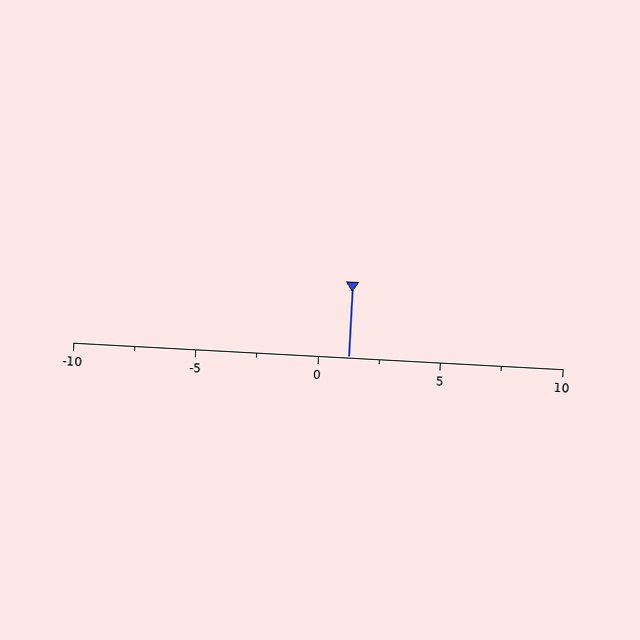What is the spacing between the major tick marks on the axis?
The major ticks are spaced 5 apart.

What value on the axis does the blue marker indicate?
The marker indicates approximately 1.2.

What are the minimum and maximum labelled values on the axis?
The axis runs from -10 to 10.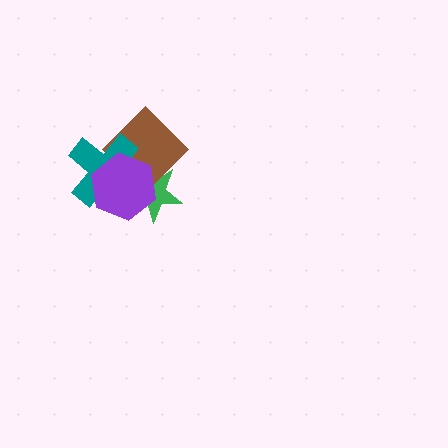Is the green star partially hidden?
Yes, it is partially covered by another shape.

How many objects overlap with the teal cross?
3 objects overlap with the teal cross.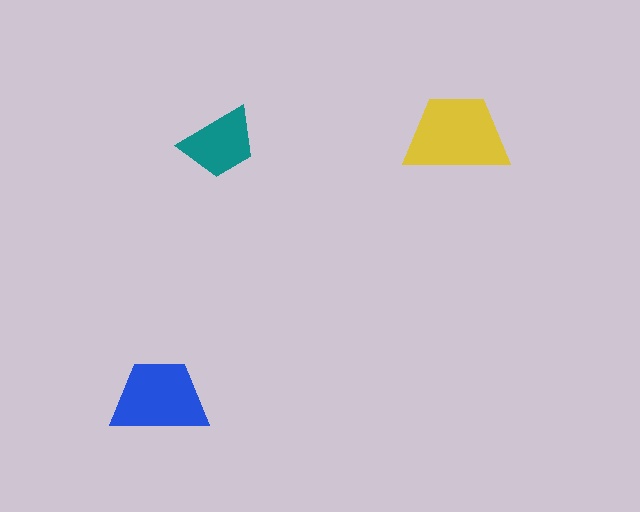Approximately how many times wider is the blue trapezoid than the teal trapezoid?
About 1.5 times wider.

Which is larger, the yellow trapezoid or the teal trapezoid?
The yellow one.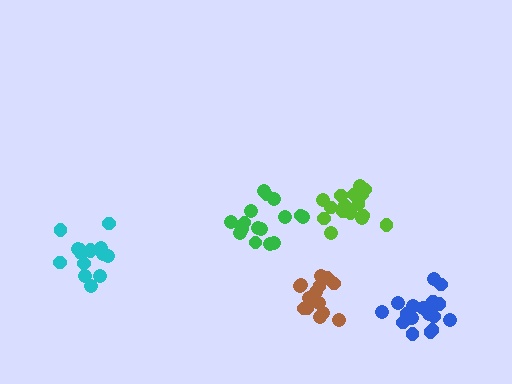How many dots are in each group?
Group 1: 16 dots, Group 2: 18 dots, Group 3: 15 dots, Group 4: 16 dots, Group 5: 15 dots (80 total).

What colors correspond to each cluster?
The clusters are colored: lime, blue, brown, green, cyan.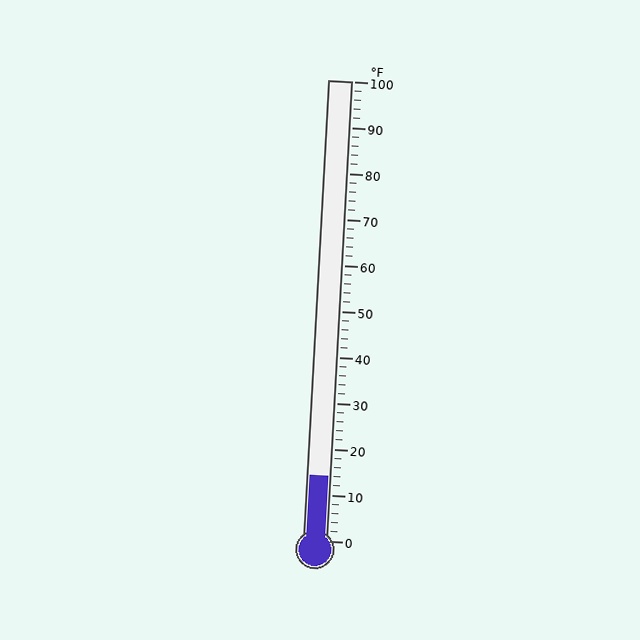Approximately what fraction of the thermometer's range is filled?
The thermometer is filled to approximately 15% of its range.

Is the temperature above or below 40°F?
The temperature is below 40°F.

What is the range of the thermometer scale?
The thermometer scale ranges from 0°F to 100°F.